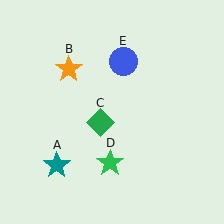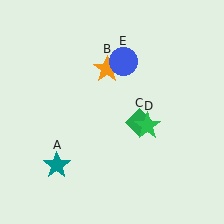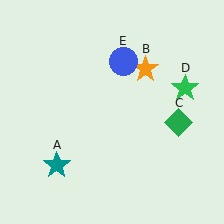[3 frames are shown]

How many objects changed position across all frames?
3 objects changed position: orange star (object B), green diamond (object C), green star (object D).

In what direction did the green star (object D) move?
The green star (object D) moved up and to the right.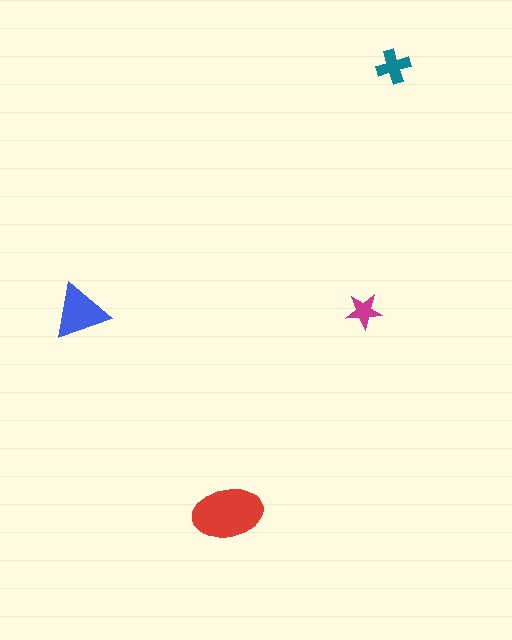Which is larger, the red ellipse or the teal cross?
The red ellipse.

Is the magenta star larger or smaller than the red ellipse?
Smaller.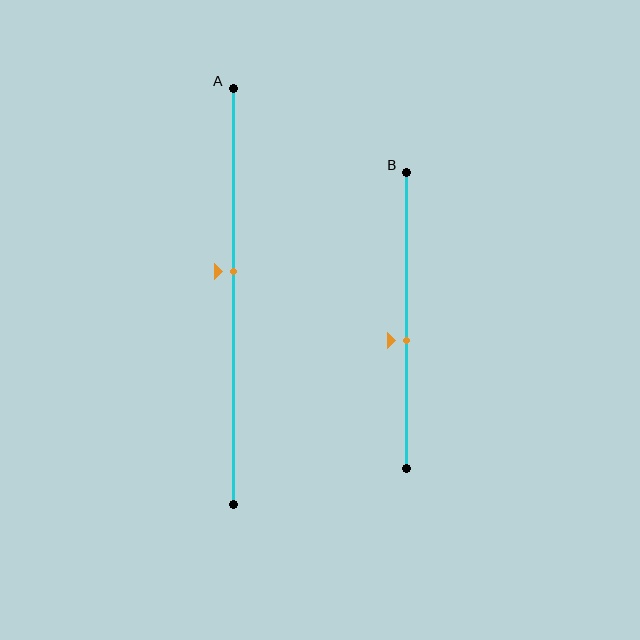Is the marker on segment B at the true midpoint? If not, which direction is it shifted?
No, the marker on segment B is shifted downward by about 7% of the segment length.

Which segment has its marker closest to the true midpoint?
Segment A has its marker closest to the true midpoint.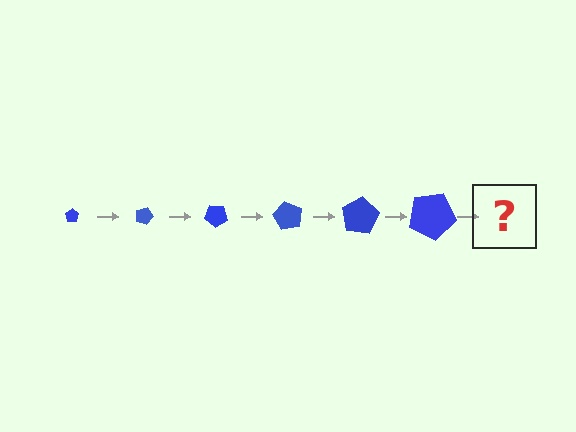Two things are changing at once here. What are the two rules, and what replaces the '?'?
The two rules are that the pentagon grows larger each step and it rotates 20 degrees each step. The '?' should be a pentagon, larger than the previous one and rotated 120 degrees from the start.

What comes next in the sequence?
The next element should be a pentagon, larger than the previous one and rotated 120 degrees from the start.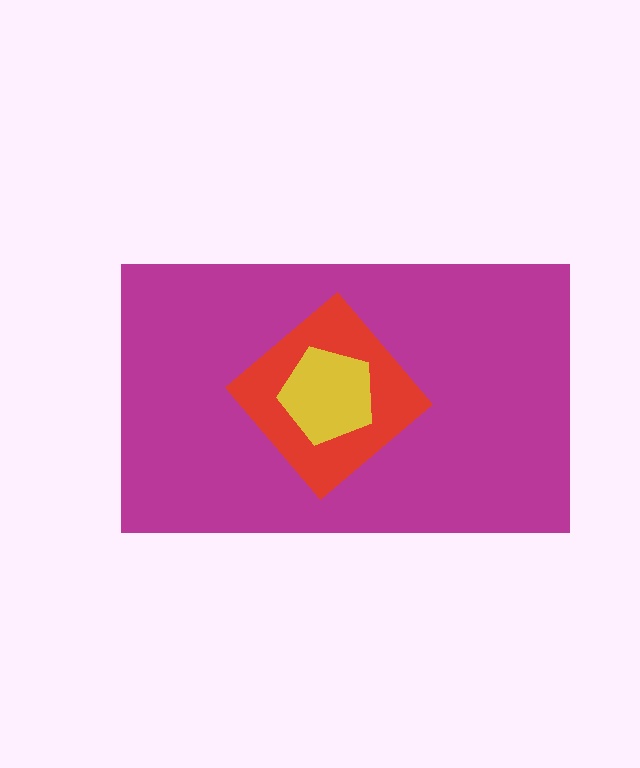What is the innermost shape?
The yellow pentagon.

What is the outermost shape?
The magenta rectangle.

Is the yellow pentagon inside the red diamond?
Yes.